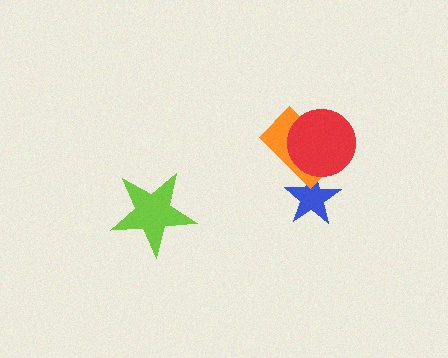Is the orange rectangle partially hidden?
Yes, it is partially covered by another shape.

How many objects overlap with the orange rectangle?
2 objects overlap with the orange rectangle.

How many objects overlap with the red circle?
2 objects overlap with the red circle.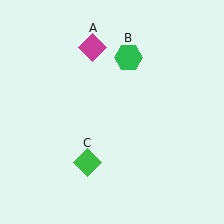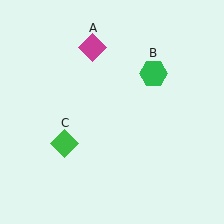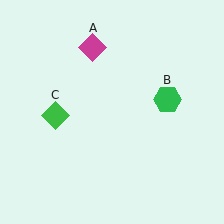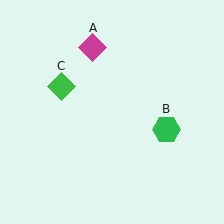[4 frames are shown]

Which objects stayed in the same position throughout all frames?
Magenta diamond (object A) remained stationary.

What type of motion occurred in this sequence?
The green hexagon (object B), green diamond (object C) rotated clockwise around the center of the scene.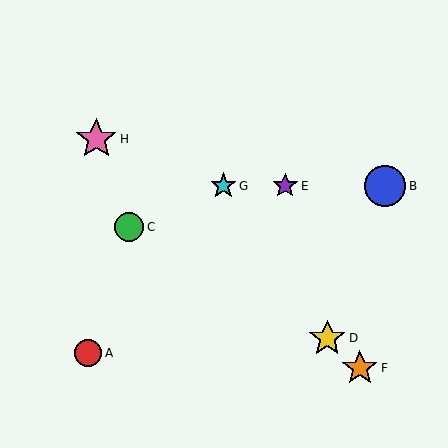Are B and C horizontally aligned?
No, B is at y≈186 and C is at y≈227.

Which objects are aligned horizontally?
Objects B, E, G are aligned horizontally.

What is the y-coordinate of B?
Object B is at y≈186.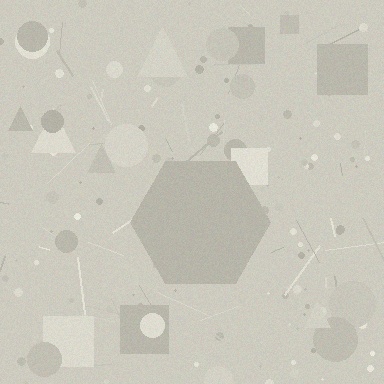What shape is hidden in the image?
A hexagon is hidden in the image.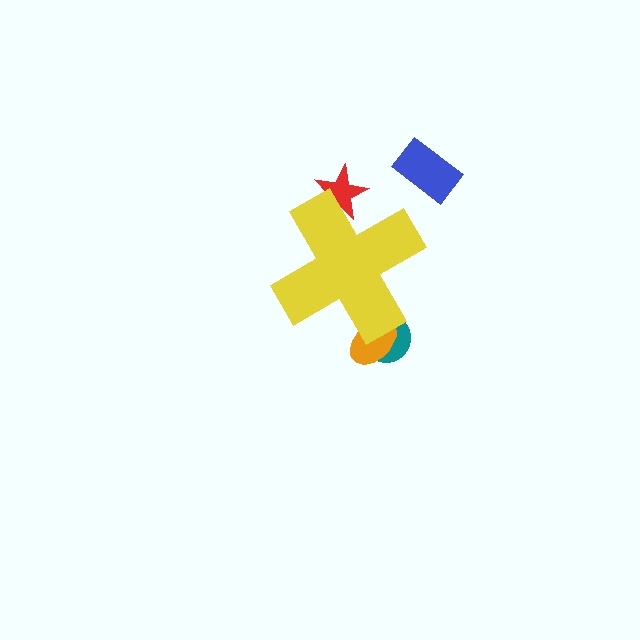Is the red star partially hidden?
Yes, the red star is partially hidden behind the yellow cross.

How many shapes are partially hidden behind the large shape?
3 shapes are partially hidden.